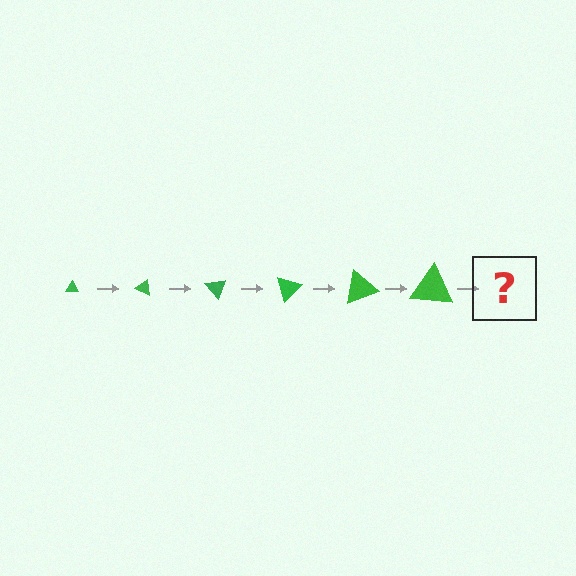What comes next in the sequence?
The next element should be a triangle, larger than the previous one and rotated 150 degrees from the start.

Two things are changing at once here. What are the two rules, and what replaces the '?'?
The two rules are that the triangle grows larger each step and it rotates 25 degrees each step. The '?' should be a triangle, larger than the previous one and rotated 150 degrees from the start.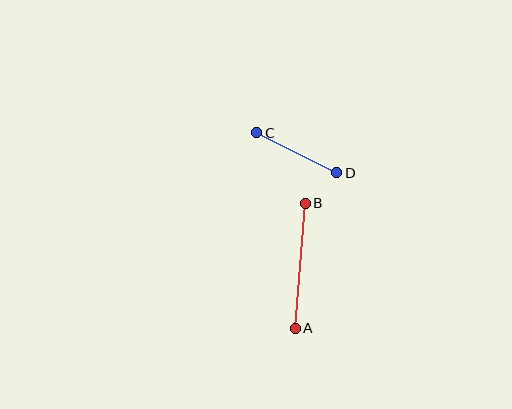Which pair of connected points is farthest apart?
Points A and B are farthest apart.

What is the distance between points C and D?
The distance is approximately 89 pixels.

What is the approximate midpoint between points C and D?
The midpoint is at approximately (297, 153) pixels.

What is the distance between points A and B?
The distance is approximately 125 pixels.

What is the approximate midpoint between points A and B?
The midpoint is at approximately (300, 266) pixels.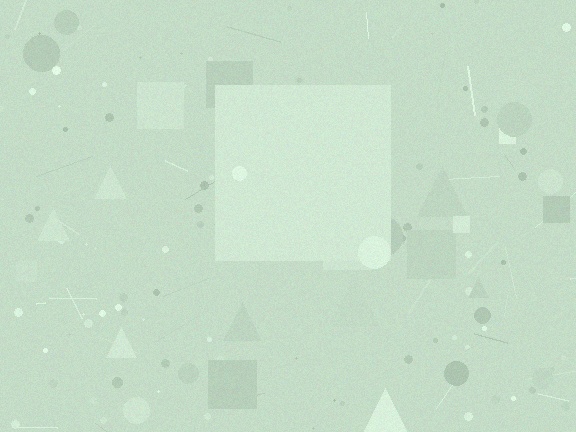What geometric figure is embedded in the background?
A square is embedded in the background.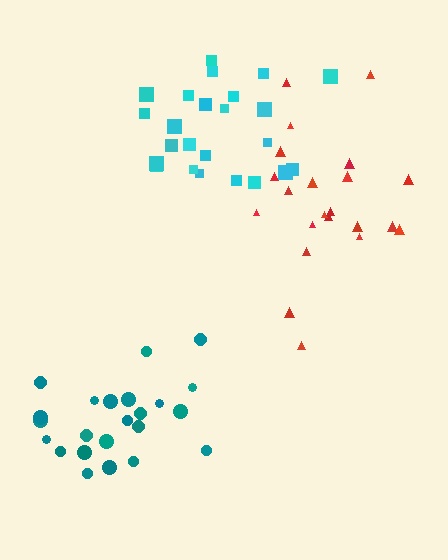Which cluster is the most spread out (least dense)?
Red.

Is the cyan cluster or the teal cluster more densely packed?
Cyan.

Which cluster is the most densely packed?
Cyan.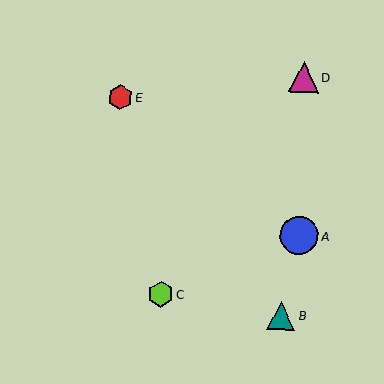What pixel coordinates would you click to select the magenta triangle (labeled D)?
Click at (303, 77) to select the magenta triangle D.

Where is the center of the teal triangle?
The center of the teal triangle is at (281, 316).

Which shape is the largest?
The blue circle (labeled A) is the largest.